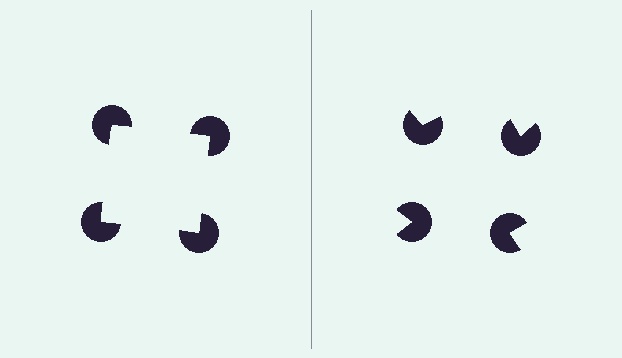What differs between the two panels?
The pac-man discs are positioned identically on both sides; only the wedge orientations differ. On the left they align to a square; on the right they are misaligned.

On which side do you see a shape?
An illusory square appears on the left side. On the right side the wedge cuts are rotated, so no coherent shape forms.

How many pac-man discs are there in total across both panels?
8 — 4 on each side.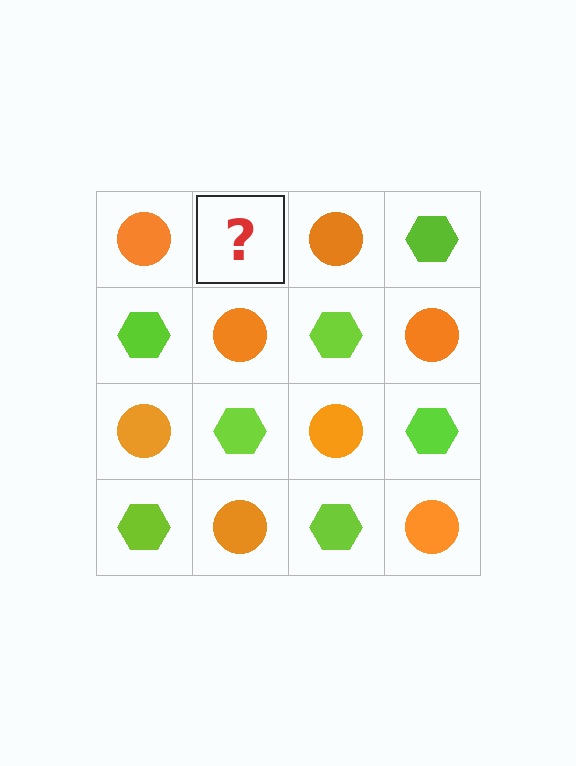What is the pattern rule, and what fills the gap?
The rule is that it alternates orange circle and lime hexagon in a checkerboard pattern. The gap should be filled with a lime hexagon.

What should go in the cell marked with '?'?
The missing cell should contain a lime hexagon.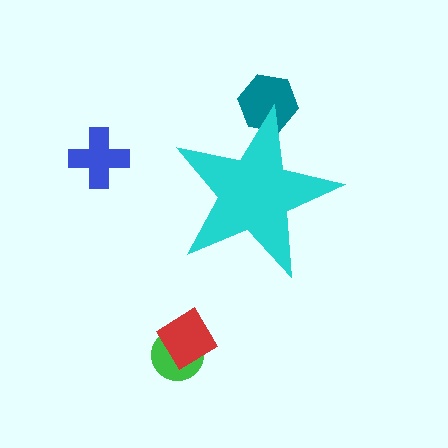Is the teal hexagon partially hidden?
Yes, the teal hexagon is partially hidden behind the cyan star.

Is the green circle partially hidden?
No, the green circle is fully visible.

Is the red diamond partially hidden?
No, the red diamond is fully visible.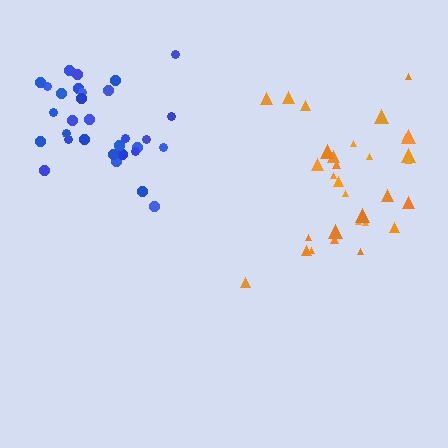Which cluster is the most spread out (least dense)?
Orange.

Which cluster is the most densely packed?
Blue.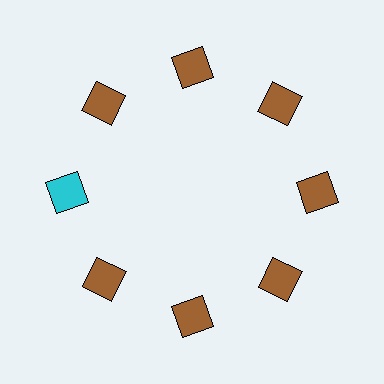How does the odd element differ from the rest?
It has a different color: cyan instead of brown.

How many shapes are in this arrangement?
There are 8 shapes arranged in a ring pattern.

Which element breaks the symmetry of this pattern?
The cyan square at roughly the 9 o'clock position breaks the symmetry. All other shapes are brown squares.